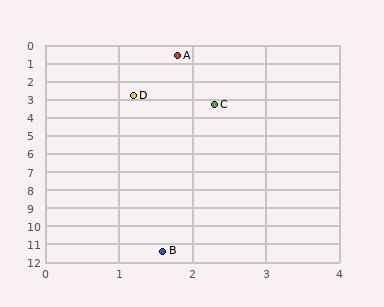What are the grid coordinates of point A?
Point A is at approximately (1.8, 0.6).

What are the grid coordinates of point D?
Point D is at approximately (1.2, 2.8).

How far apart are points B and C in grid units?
Points B and C are about 8.1 grid units apart.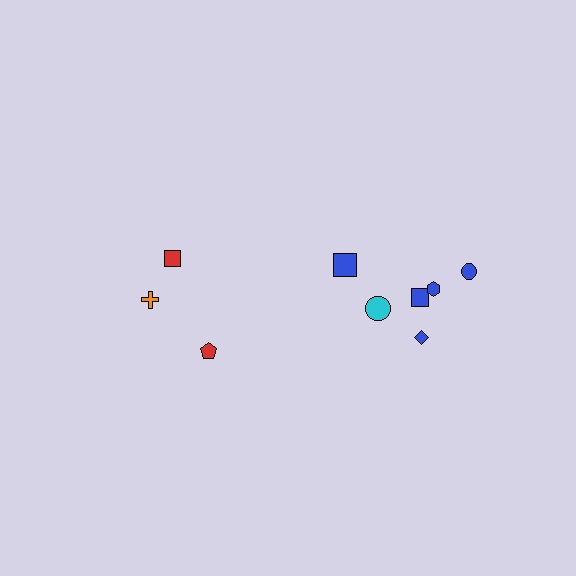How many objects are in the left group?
There are 3 objects.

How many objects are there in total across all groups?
There are 9 objects.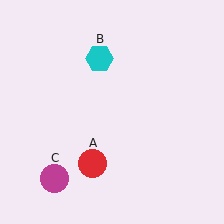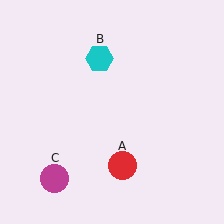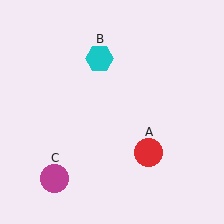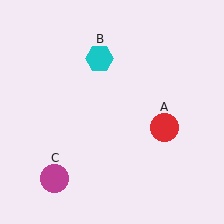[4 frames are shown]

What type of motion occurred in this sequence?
The red circle (object A) rotated counterclockwise around the center of the scene.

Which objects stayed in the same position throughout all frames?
Cyan hexagon (object B) and magenta circle (object C) remained stationary.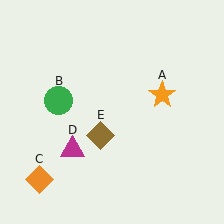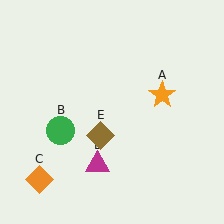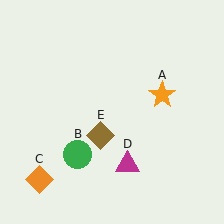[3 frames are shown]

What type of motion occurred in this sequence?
The green circle (object B), magenta triangle (object D) rotated counterclockwise around the center of the scene.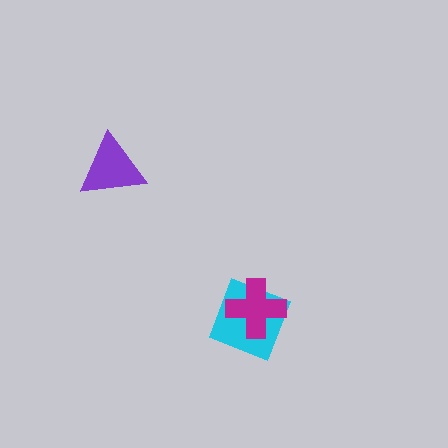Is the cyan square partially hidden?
Yes, it is partially covered by another shape.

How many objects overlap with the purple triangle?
0 objects overlap with the purple triangle.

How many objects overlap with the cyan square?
1 object overlaps with the cyan square.